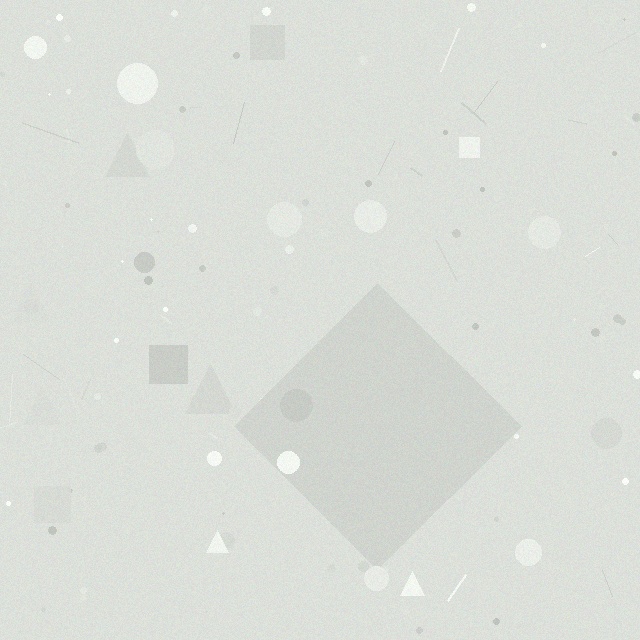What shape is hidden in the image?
A diamond is hidden in the image.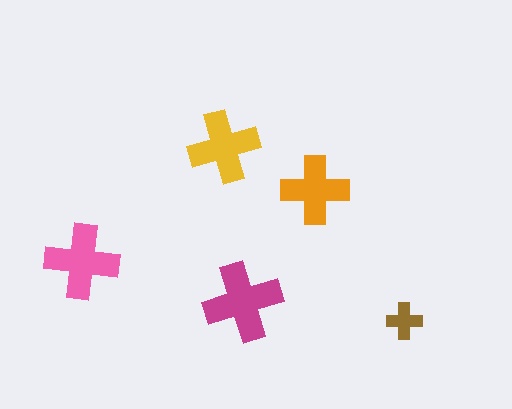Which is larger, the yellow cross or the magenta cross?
The magenta one.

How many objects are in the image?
There are 5 objects in the image.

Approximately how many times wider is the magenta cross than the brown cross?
About 2 times wider.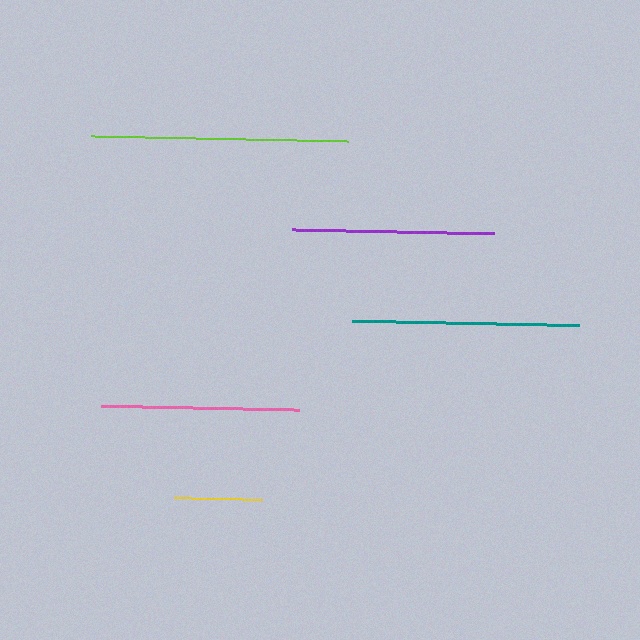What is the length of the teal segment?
The teal segment is approximately 227 pixels long.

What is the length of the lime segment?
The lime segment is approximately 257 pixels long.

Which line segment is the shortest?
The yellow line is the shortest at approximately 88 pixels.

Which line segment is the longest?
The lime line is the longest at approximately 257 pixels.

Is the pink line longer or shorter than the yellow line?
The pink line is longer than the yellow line.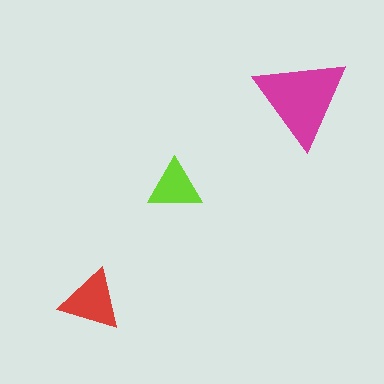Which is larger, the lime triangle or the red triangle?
The red one.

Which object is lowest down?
The red triangle is bottommost.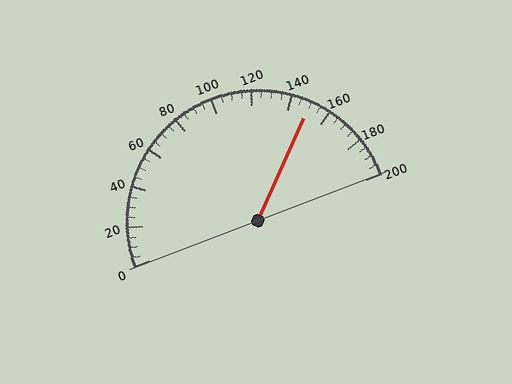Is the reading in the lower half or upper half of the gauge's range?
The reading is in the upper half of the range (0 to 200).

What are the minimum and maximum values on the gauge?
The gauge ranges from 0 to 200.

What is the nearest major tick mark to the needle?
The nearest major tick mark is 160.